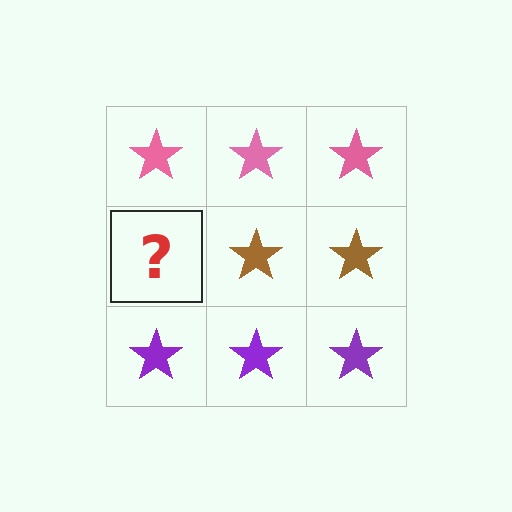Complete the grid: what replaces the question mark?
The question mark should be replaced with a brown star.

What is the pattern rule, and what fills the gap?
The rule is that each row has a consistent color. The gap should be filled with a brown star.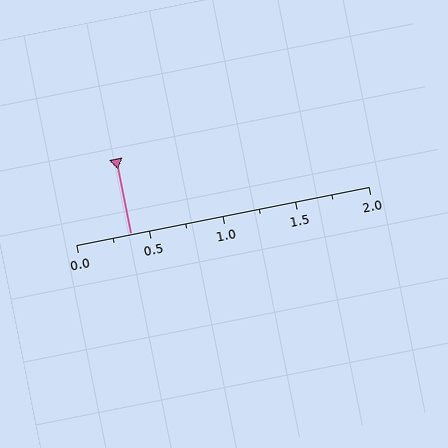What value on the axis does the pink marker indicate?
The marker indicates approximately 0.38.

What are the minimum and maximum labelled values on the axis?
The axis runs from 0.0 to 2.0.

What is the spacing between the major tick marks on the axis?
The major ticks are spaced 0.5 apart.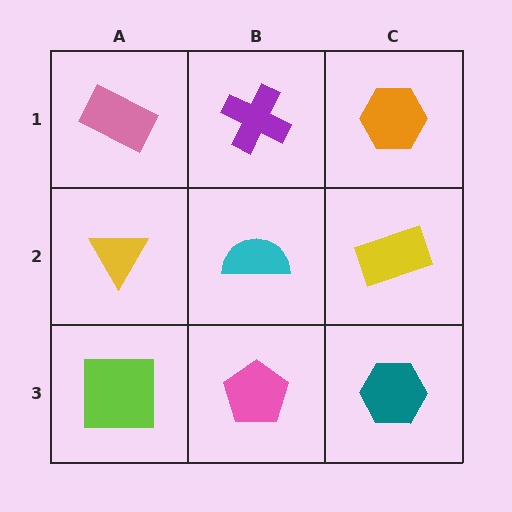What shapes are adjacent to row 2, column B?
A purple cross (row 1, column B), a pink pentagon (row 3, column B), a yellow triangle (row 2, column A), a yellow rectangle (row 2, column C).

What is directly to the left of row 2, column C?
A cyan semicircle.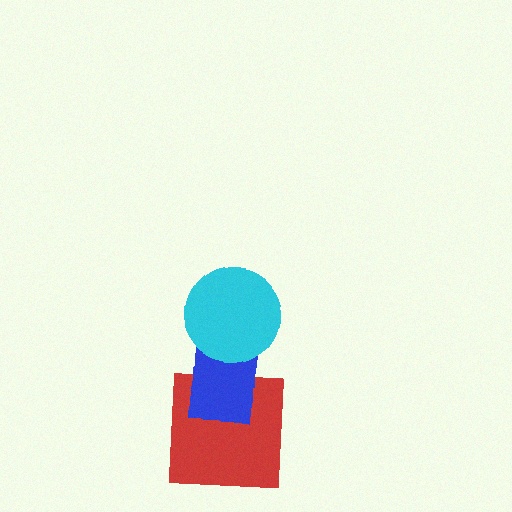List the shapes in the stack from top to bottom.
From top to bottom: the cyan circle, the blue rectangle, the red square.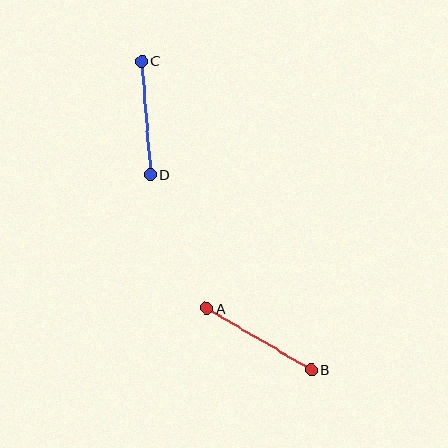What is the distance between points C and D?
The distance is approximately 114 pixels.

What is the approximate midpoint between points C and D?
The midpoint is at approximately (146, 118) pixels.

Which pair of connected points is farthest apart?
Points A and B are farthest apart.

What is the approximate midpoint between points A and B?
The midpoint is at approximately (259, 339) pixels.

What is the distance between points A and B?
The distance is approximately 121 pixels.